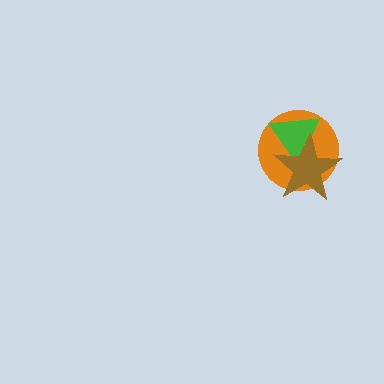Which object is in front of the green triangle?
The brown star is in front of the green triangle.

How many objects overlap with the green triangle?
2 objects overlap with the green triangle.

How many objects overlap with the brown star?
2 objects overlap with the brown star.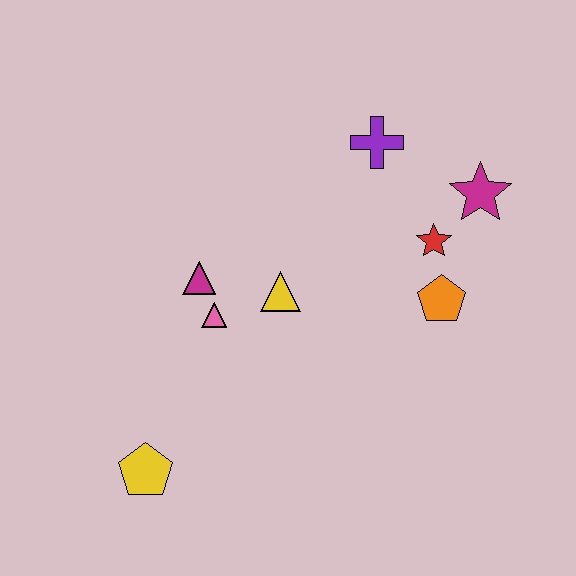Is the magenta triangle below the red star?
Yes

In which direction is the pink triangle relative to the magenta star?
The pink triangle is to the left of the magenta star.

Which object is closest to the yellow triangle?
The pink triangle is closest to the yellow triangle.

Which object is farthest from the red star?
The yellow pentagon is farthest from the red star.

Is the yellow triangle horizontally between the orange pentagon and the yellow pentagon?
Yes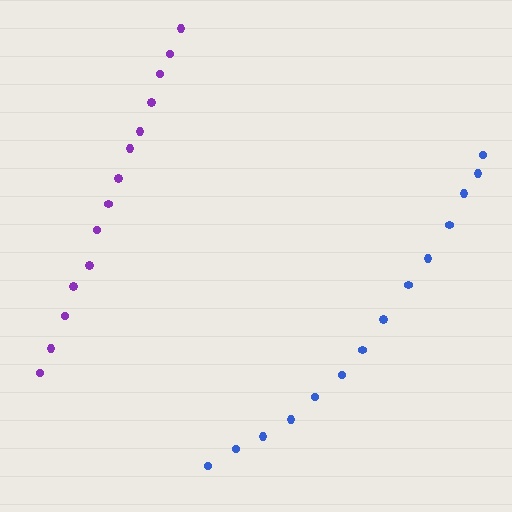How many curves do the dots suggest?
There are 2 distinct paths.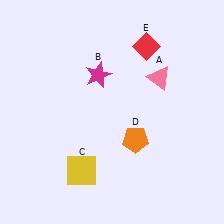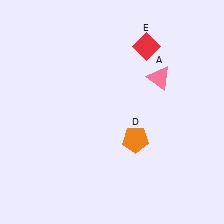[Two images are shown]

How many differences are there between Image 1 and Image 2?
There are 2 differences between the two images.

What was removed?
The yellow square (C), the magenta star (B) were removed in Image 2.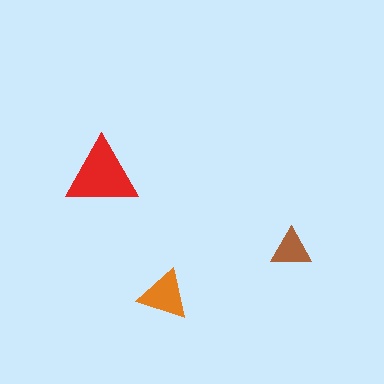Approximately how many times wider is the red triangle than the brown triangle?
About 2 times wider.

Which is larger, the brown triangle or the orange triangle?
The orange one.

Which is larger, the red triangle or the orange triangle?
The red one.